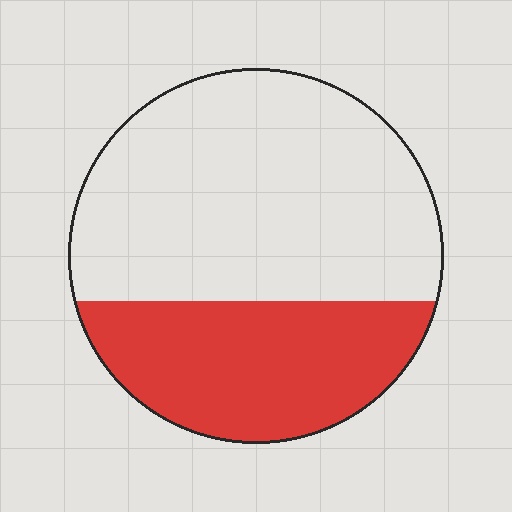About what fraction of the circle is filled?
About one third (1/3).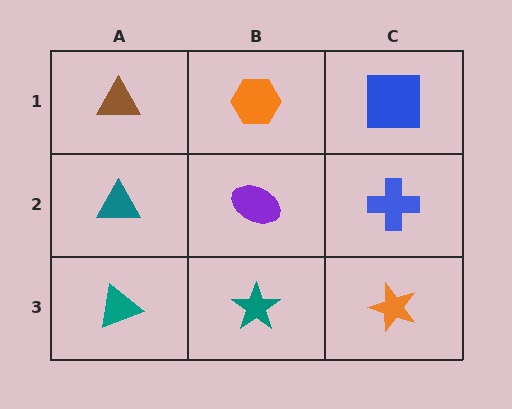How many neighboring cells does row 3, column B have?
3.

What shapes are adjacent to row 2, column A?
A brown triangle (row 1, column A), a teal triangle (row 3, column A), a purple ellipse (row 2, column B).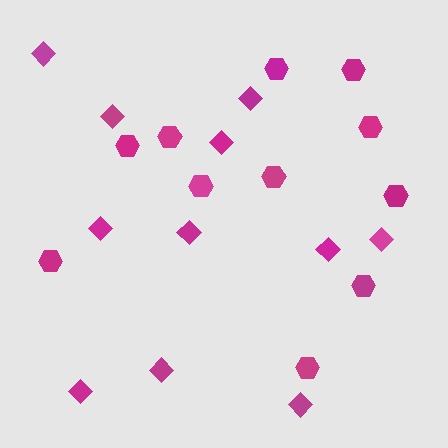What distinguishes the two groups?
There are 2 groups: one group of hexagons (11) and one group of diamonds (11).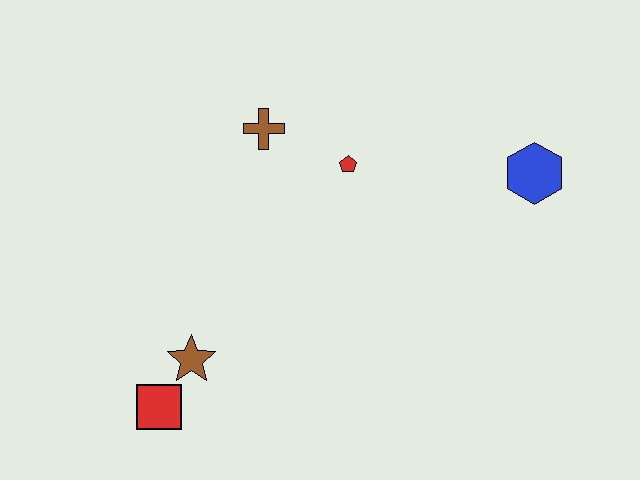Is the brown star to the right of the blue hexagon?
No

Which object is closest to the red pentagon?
The brown cross is closest to the red pentagon.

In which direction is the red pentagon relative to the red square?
The red pentagon is above the red square.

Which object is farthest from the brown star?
The blue hexagon is farthest from the brown star.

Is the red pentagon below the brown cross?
Yes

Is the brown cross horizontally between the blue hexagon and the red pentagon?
No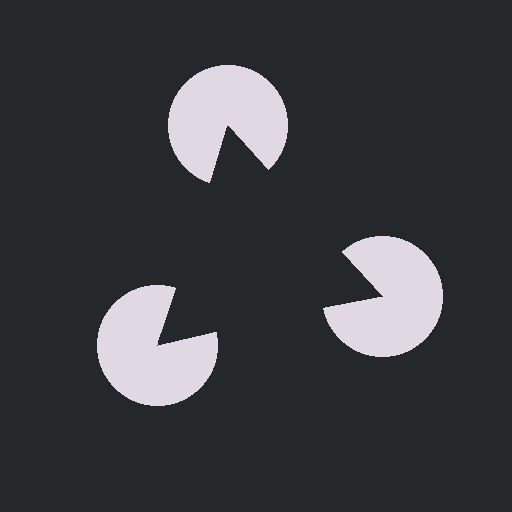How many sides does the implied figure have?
3 sides.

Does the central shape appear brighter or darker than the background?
It typically appears slightly darker than the background, even though no actual brightness change is drawn.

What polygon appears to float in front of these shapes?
An illusory triangle — its edges are inferred from the aligned wedge cuts in the pac-man discs, not physically drawn.